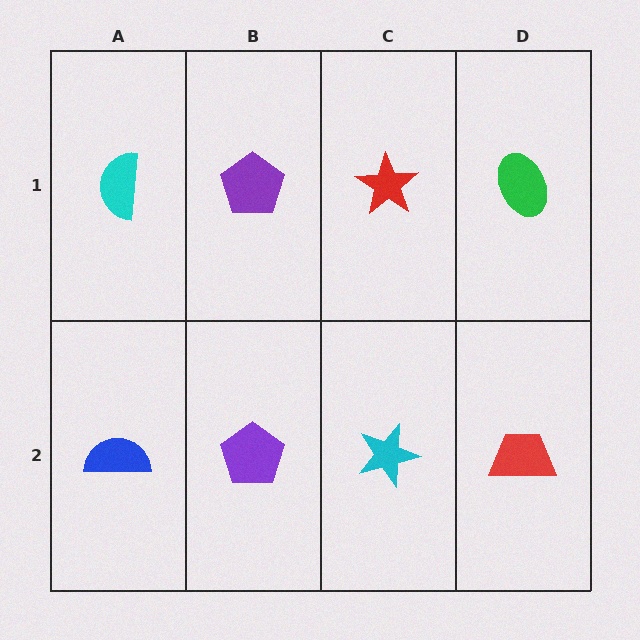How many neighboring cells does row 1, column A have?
2.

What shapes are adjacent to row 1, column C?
A cyan star (row 2, column C), a purple pentagon (row 1, column B), a green ellipse (row 1, column D).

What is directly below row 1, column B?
A purple pentagon.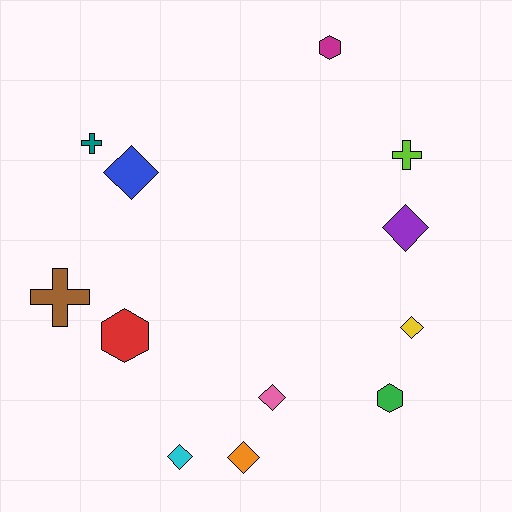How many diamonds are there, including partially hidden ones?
There are 6 diamonds.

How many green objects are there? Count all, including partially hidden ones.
There is 1 green object.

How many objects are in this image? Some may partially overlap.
There are 12 objects.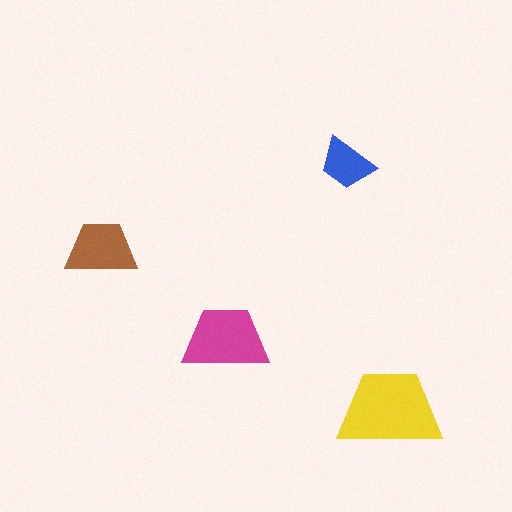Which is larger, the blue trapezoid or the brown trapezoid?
The brown one.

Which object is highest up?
The blue trapezoid is topmost.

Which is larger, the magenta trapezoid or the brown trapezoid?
The magenta one.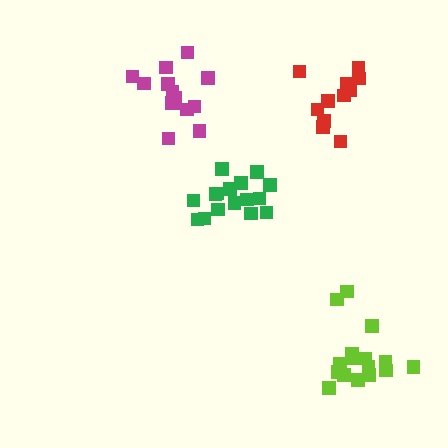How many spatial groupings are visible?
There are 4 spatial groupings.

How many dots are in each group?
Group 1: 11 dots, Group 2: 16 dots, Group 3: 14 dots, Group 4: 17 dots (58 total).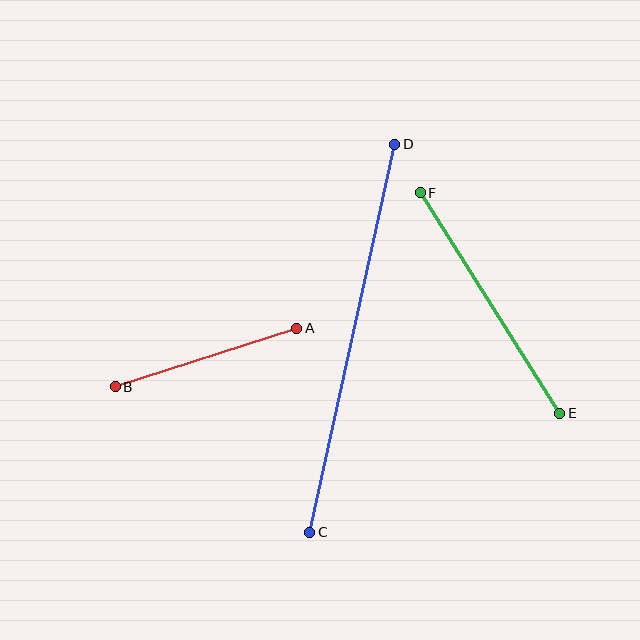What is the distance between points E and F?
The distance is approximately 261 pixels.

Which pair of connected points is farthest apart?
Points C and D are farthest apart.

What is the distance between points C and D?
The distance is approximately 397 pixels.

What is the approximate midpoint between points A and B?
The midpoint is at approximately (206, 358) pixels.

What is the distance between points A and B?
The distance is approximately 191 pixels.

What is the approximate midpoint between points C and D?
The midpoint is at approximately (352, 338) pixels.